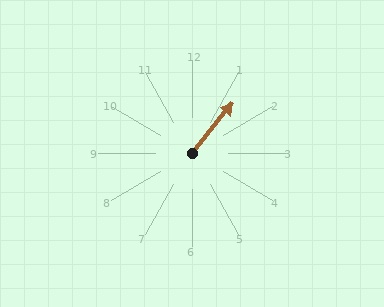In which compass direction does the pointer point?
Northeast.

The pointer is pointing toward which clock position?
Roughly 1 o'clock.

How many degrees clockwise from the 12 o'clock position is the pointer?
Approximately 39 degrees.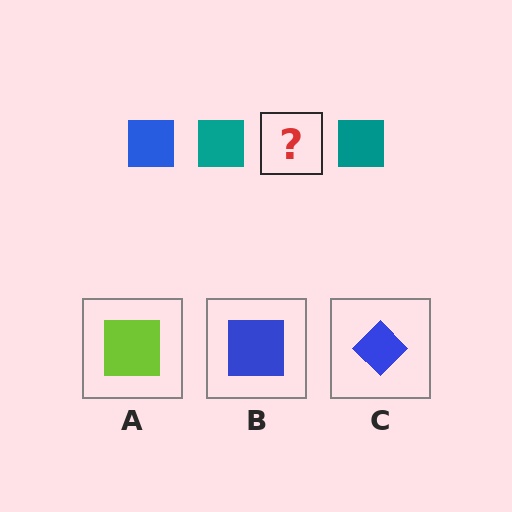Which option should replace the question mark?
Option B.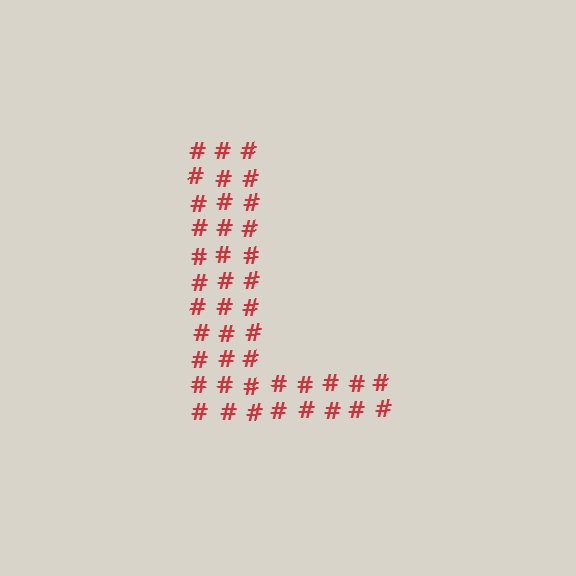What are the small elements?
The small elements are hash symbols.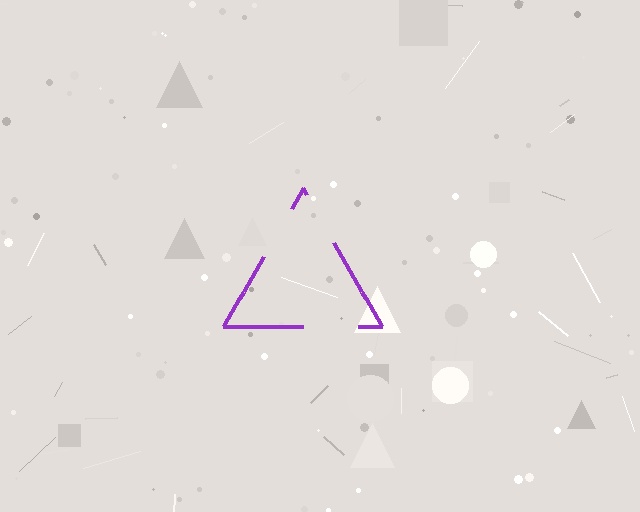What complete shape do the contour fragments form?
The contour fragments form a triangle.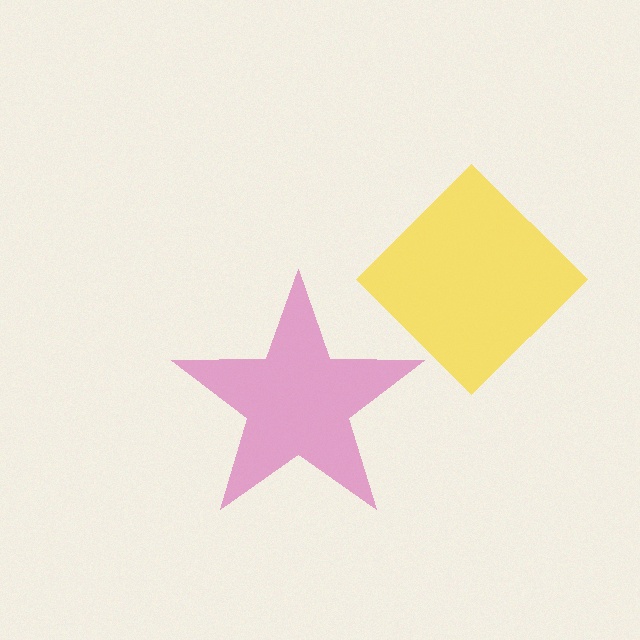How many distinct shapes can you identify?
There are 2 distinct shapes: a magenta star, a yellow diamond.